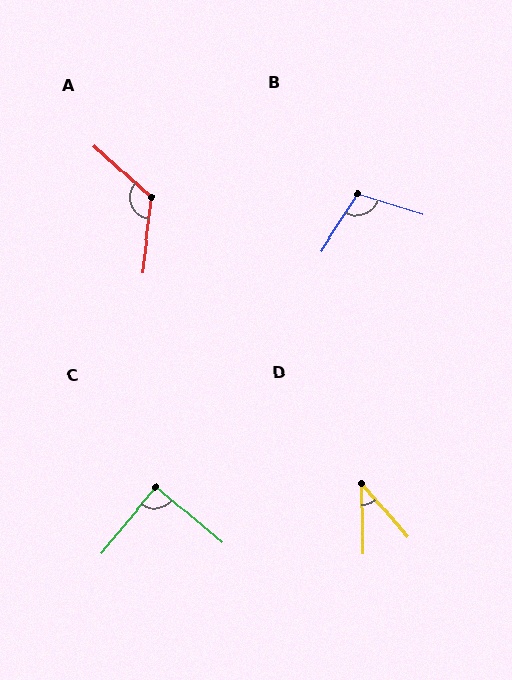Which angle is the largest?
A, at approximately 125 degrees.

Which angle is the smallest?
D, at approximately 40 degrees.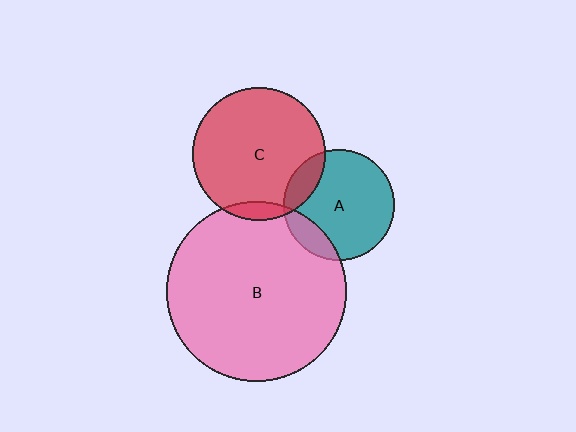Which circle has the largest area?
Circle B (pink).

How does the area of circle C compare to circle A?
Approximately 1.4 times.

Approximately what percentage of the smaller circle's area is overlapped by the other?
Approximately 15%.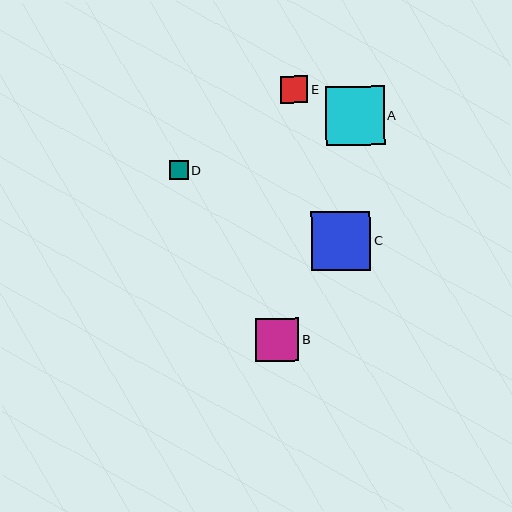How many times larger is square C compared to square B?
Square C is approximately 1.4 times the size of square B.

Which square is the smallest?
Square D is the smallest with a size of approximately 19 pixels.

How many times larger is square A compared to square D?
Square A is approximately 3.1 times the size of square D.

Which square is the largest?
Square C is the largest with a size of approximately 59 pixels.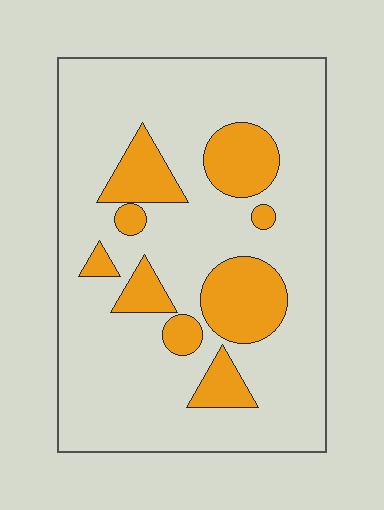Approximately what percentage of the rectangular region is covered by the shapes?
Approximately 20%.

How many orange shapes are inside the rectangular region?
9.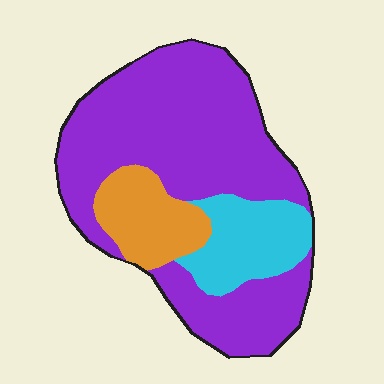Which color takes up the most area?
Purple, at roughly 70%.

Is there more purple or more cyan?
Purple.